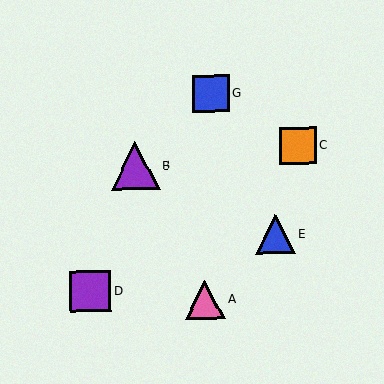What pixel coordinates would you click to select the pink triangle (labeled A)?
Click at (205, 300) to select the pink triangle A.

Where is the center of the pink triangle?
The center of the pink triangle is at (205, 300).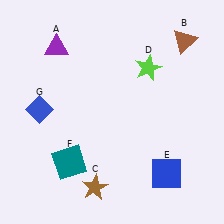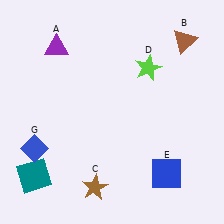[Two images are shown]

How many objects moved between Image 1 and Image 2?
2 objects moved between the two images.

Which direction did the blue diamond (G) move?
The blue diamond (G) moved down.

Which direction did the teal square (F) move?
The teal square (F) moved left.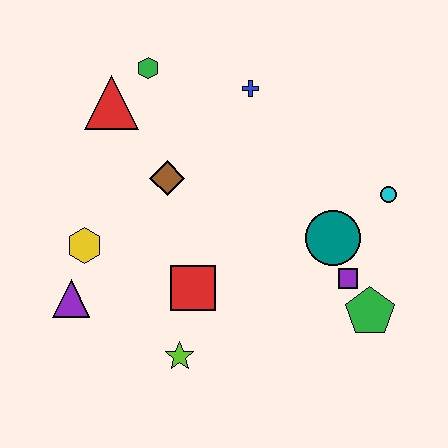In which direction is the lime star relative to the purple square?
The lime star is to the left of the purple square.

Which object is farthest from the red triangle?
The green pentagon is farthest from the red triangle.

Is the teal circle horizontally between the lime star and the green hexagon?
No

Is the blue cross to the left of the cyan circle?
Yes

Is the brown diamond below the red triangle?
Yes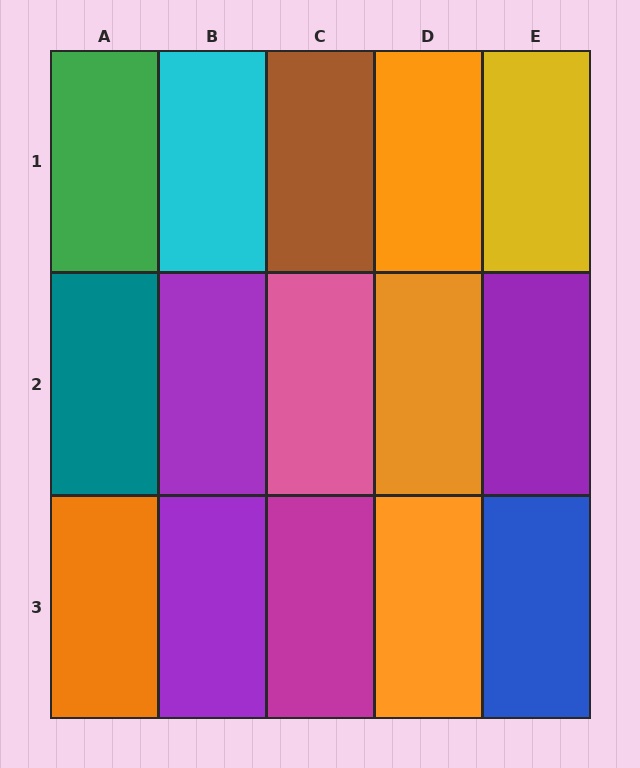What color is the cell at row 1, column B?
Cyan.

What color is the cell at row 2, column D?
Orange.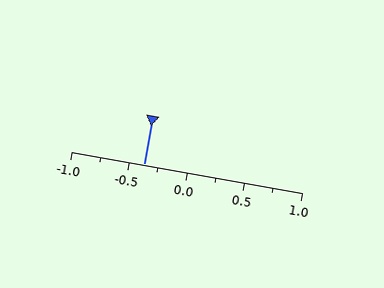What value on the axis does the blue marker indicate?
The marker indicates approximately -0.38.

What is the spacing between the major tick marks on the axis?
The major ticks are spaced 0.5 apart.